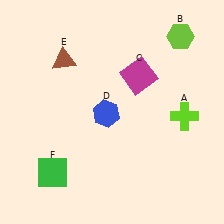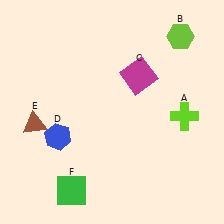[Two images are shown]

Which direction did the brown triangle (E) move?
The brown triangle (E) moved down.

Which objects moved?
The objects that moved are: the blue hexagon (D), the brown triangle (E), the green square (F).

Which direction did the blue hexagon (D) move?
The blue hexagon (D) moved left.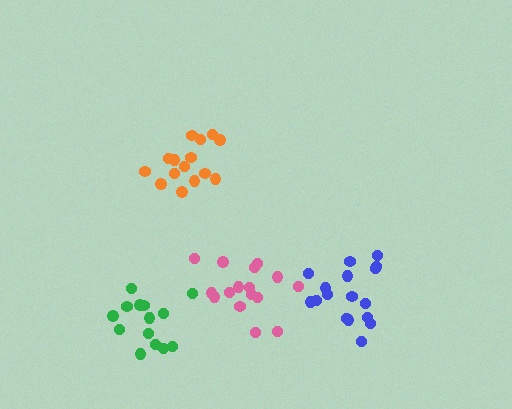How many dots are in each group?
Group 1: 15 dots, Group 2: 16 dots, Group 3: 14 dots, Group 4: 17 dots (62 total).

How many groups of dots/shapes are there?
There are 4 groups.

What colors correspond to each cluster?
The clusters are colored: orange, pink, green, blue.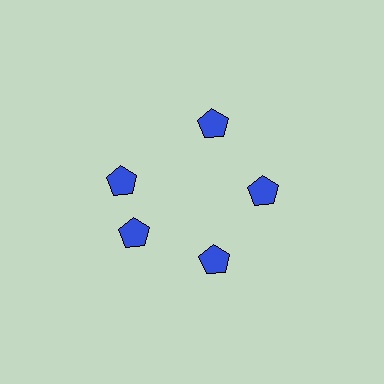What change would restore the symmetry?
The symmetry would be restored by rotating it back into even spacing with its neighbors so that all 5 pentagons sit at equal angles and equal distance from the center.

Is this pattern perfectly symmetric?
No. The 5 blue pentagons are arranged in a ring, but one element near the 10 o'clock position is rotated out of alignment along the ring, breaking the 5-fold rotational symmetry.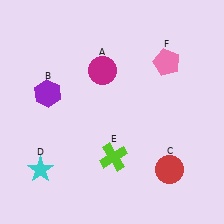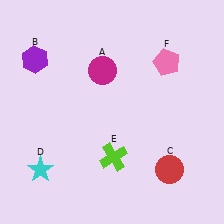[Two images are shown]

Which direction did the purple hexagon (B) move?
The purple hexagon (B) moved up.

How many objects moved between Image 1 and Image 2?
1 object moved between the two images.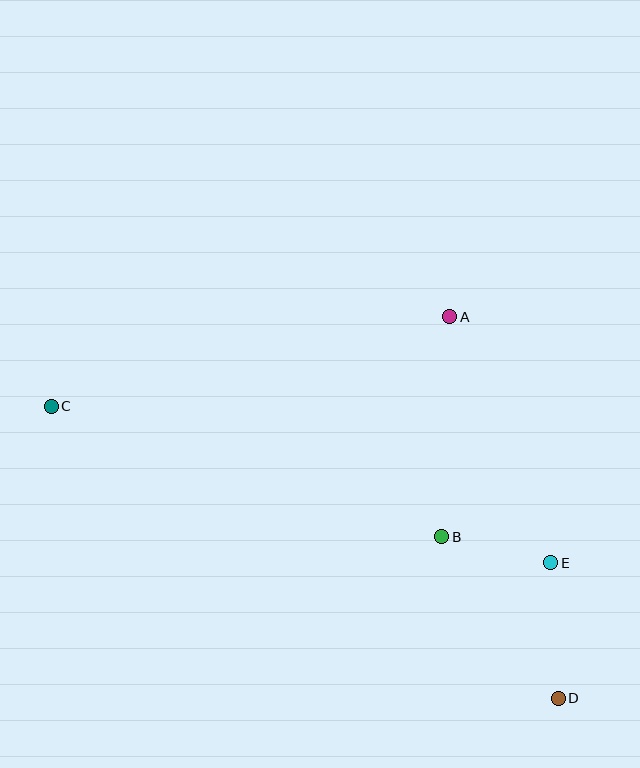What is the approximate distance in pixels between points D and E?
The distance between D and E is approximately 136 pixels.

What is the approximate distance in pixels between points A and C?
The distance between A and C is approximately 408 pixels.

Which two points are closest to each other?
Points B and E are closest to each other.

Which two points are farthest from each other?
Points C and D are farthest from each other.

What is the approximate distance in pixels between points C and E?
The distance between C and E is approximately 523 pixels.